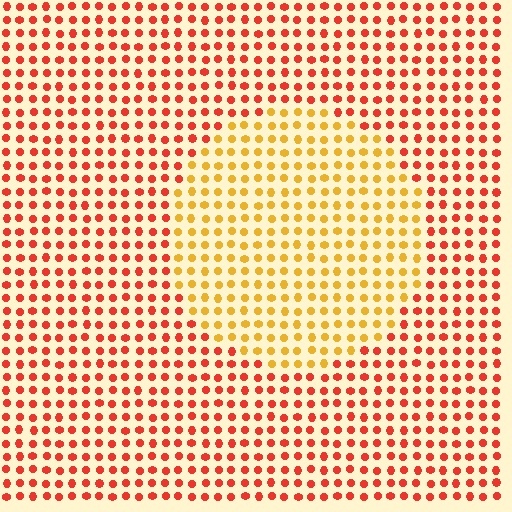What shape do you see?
I see a circle.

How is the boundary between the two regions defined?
The boundary is defined purely by a slight shift in hue (about 39 degrees). Spacing, size, and orientation are identical on both sides.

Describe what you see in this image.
The image is filled with small red elements in a uniform arrangement. A circle-shaped region is visible where the elements are tinted to a slightly different hue, forming a subtle color boundary.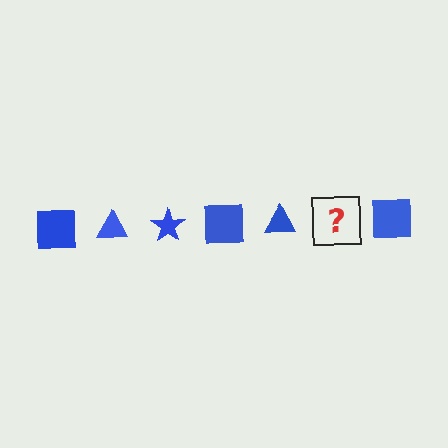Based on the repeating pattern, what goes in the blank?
The blank should be a blue star.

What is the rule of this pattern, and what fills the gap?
The rule is that the pattern cycles through square, triangle, star shapes in blue. The gap should be filled with a blue star.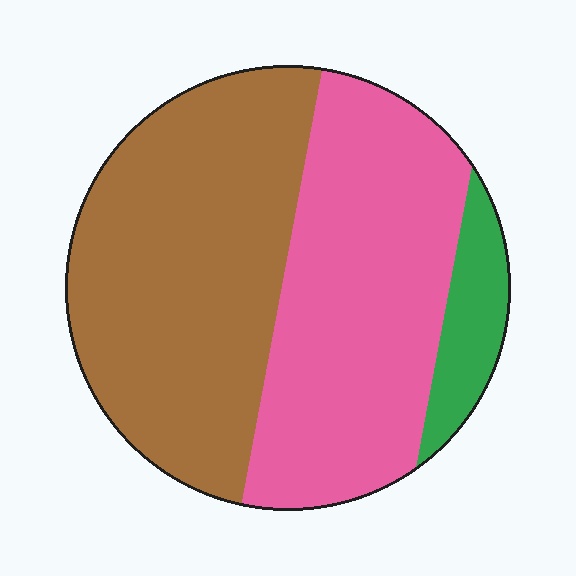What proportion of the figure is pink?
Pink takes up about two fifths (2/5) of the figure.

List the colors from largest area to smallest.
From largest to smallest: brown, pink, green.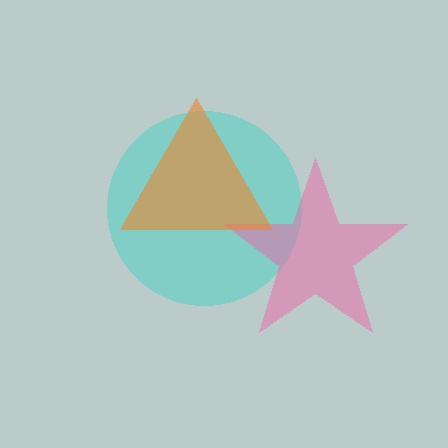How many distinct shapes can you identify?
There are 3 distinct shapes: a cyan circle, a pink star, an orange triangle.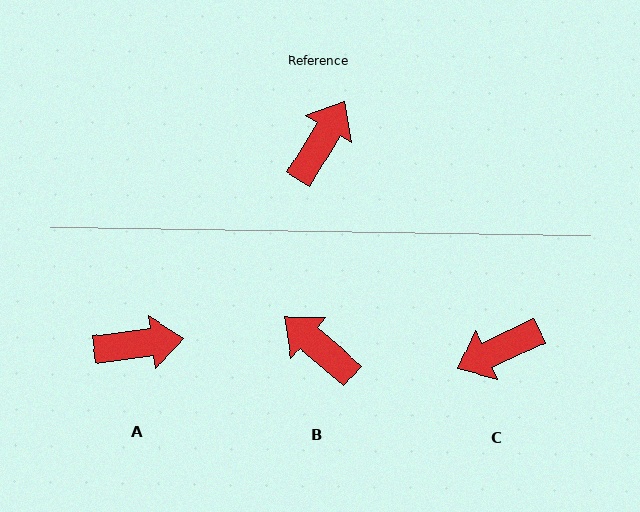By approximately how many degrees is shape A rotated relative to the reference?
Approximately 52 degrees clockwise.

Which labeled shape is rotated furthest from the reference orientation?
C, about 146 degrees away.